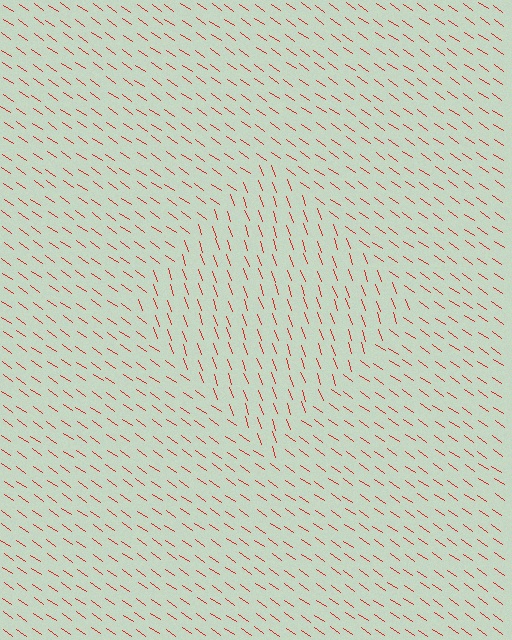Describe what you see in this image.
The image is filled with small red line segments. A diamond region in the image has lines oriented differently from the surrounding lines, creating a visible texture boundary.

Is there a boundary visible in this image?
Yes, there is a texture boundary formed by a change in line orientation.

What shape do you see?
I see a diamond.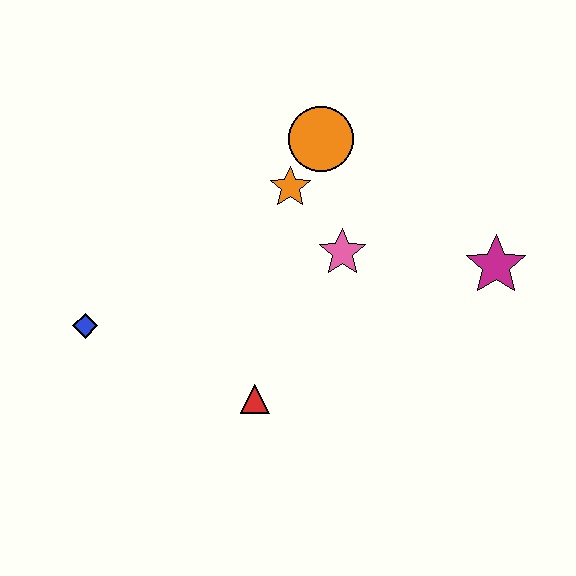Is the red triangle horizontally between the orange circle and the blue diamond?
Yes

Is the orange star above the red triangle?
Yes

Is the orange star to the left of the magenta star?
Yes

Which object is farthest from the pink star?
The blue diamond is farthest from the pink star.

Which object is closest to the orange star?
The orange circle is closest to the orange star.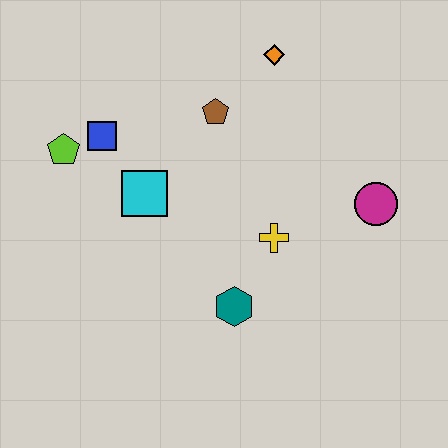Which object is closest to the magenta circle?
The yellow cross is closest to the magenta circle.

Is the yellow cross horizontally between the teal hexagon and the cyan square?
No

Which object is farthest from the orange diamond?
The teal hexagon is farthest from the orange diamond.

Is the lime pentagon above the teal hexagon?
Yes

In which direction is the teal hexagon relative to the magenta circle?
The teal hexagon is to the left of the magenta circle.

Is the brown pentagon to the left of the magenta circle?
Yes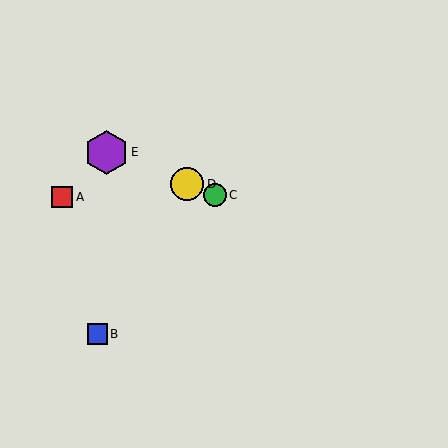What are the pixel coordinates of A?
Object A is at (62, 197).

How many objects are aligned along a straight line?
3 objects (C, D, E) are aligned along a straight line.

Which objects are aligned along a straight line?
Objects C, D, E are aligned along a straight line.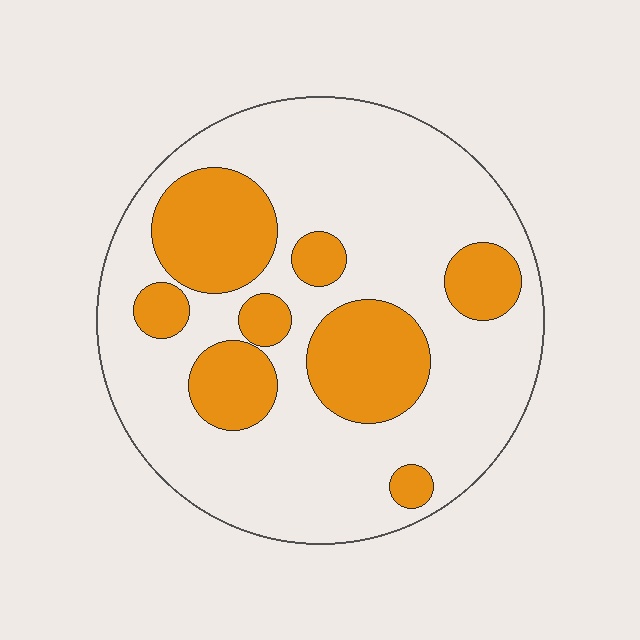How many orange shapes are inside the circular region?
8.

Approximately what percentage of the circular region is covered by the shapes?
Approximately 30%.